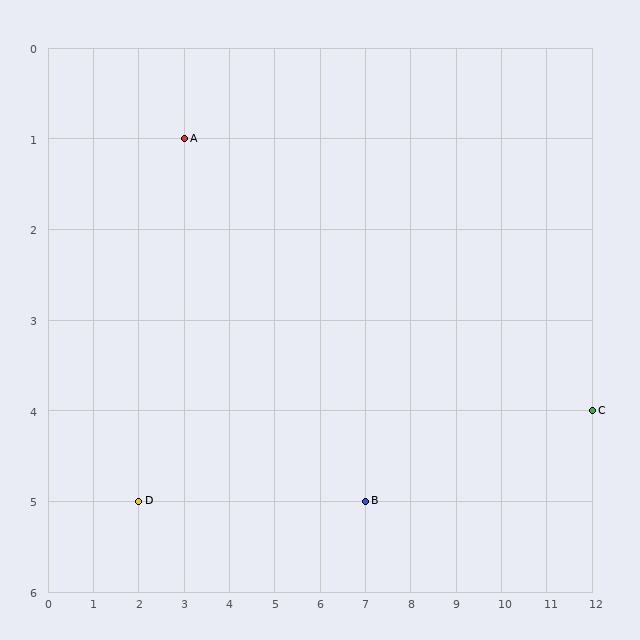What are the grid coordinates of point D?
Point D is at grid coordinates (2, 5).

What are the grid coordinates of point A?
Point A is at grid coordinates (3, 1).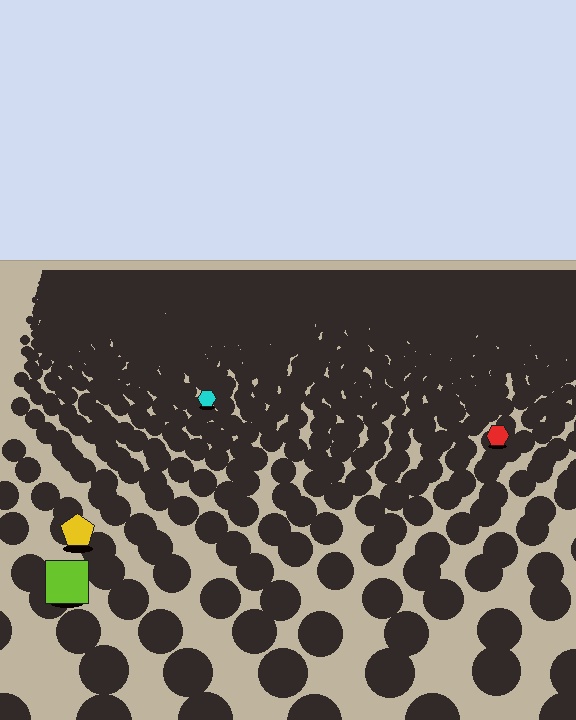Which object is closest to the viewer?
The lime square is closest. The texture marks near it are larger and more spread out.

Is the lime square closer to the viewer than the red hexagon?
Yes. The lime square is closer — you can tell from the texture gradient: the ground texture is coarser near it.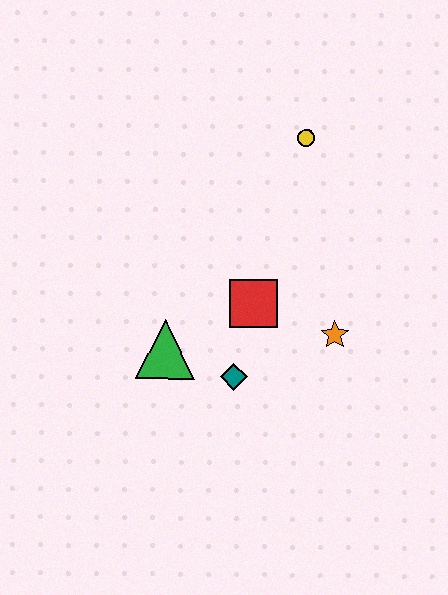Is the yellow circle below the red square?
No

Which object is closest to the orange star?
The red square is closest to the orange star.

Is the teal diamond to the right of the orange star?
No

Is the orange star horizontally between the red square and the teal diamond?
No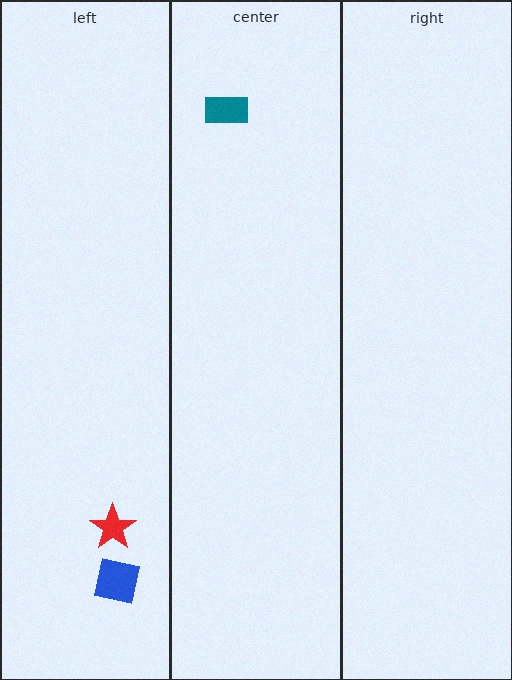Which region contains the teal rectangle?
The center region.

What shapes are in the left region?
The red star, the blue square.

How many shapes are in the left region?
2.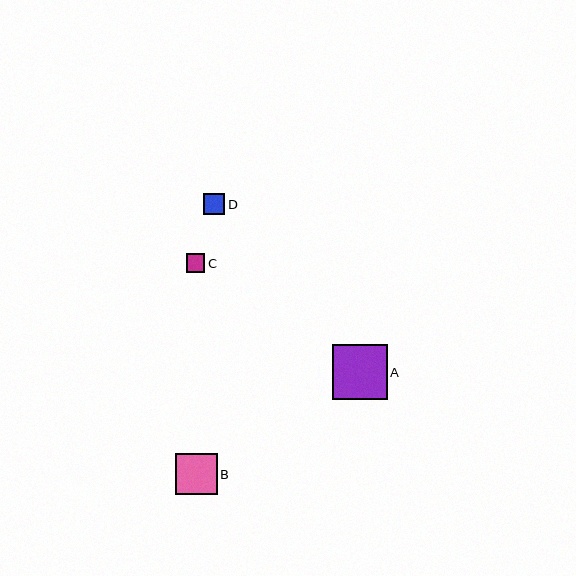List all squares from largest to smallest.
From largest to smallest: A, B, D, C.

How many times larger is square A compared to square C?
Square A is approximately 3.0 times the size of square C.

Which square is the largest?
Square A is the largest with a size of approximately 55 pixels.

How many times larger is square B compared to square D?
Square B is approximately 2.0 times the size of square D.